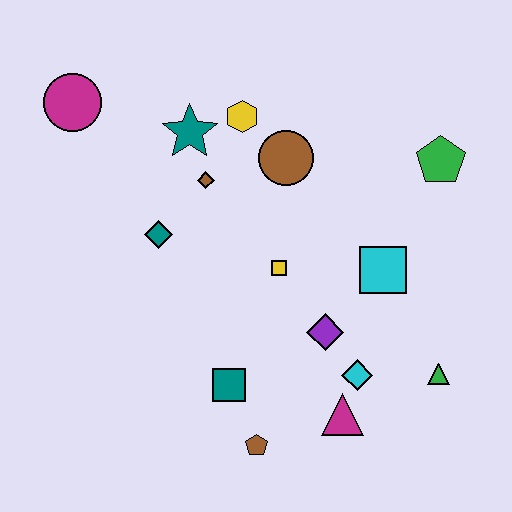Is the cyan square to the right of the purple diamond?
Yes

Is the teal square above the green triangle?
No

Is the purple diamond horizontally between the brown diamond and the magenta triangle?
Yes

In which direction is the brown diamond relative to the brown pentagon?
The brown diamond is above the brown pentagon.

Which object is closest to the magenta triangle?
The cyan diamond is closest to the magenta triangle.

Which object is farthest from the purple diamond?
The magenta circle is farthest from the purple diamond.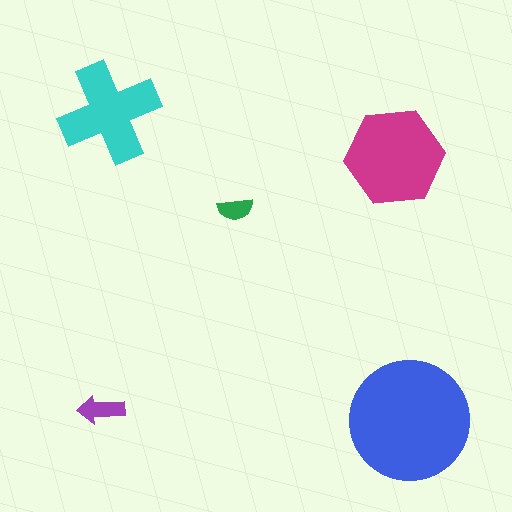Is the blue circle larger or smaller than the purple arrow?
Larger.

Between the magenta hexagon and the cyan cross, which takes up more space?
The magenta hexagon.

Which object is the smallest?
The green semicircle.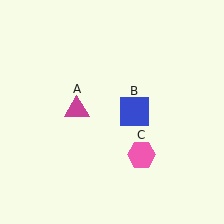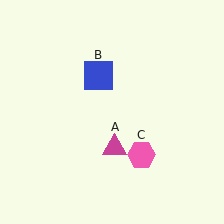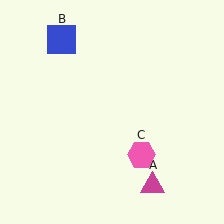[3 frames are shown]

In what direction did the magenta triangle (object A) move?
The magenta triangle (object A) moved down and to the right.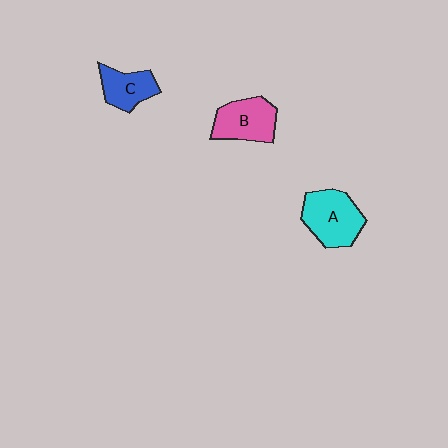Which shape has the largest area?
Shape A (cyan).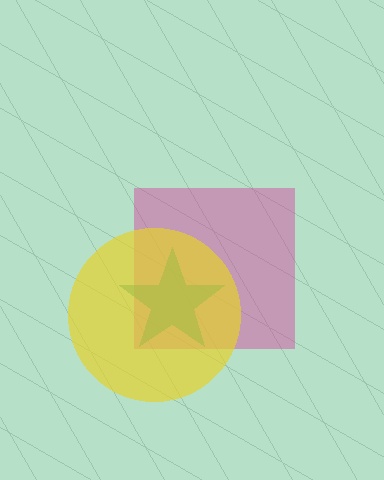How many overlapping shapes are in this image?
There are 3 overlapping shapes in the image.